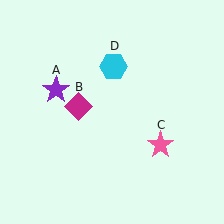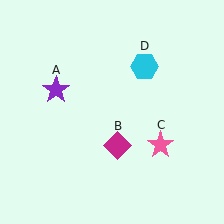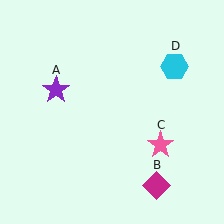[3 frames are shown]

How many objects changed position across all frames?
2 objects changed position: magenta diamond (object B), cyan hexagon (object D).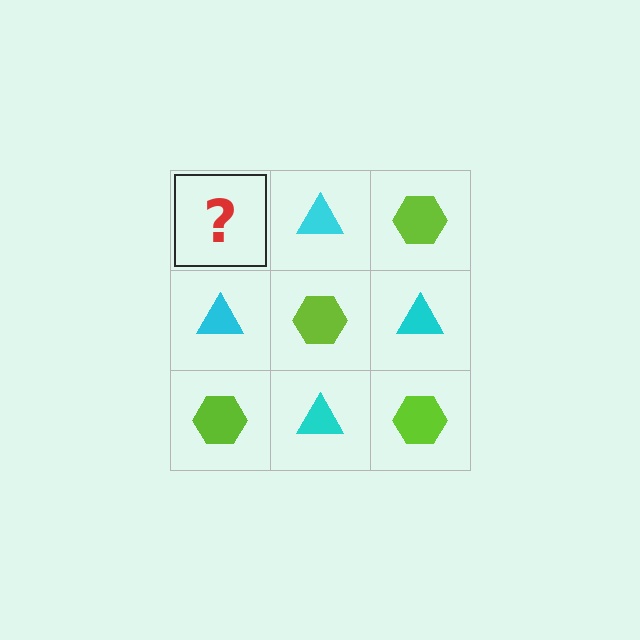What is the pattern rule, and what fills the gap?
The rule is that it alternates lime hexagon and cyan triangle in a checkerboard pattern. The gap should be filled with a lime hexagon.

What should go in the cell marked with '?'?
The missing cell should contain a lime hexagon.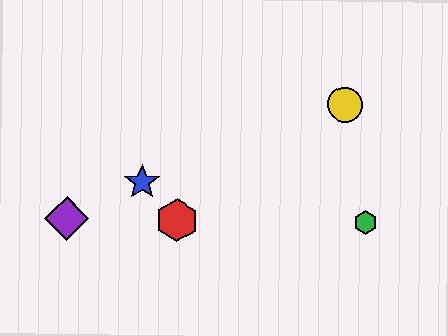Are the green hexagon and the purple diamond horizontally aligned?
Yes, both are at y≈223.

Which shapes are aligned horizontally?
The red hexagon, the green hexagon, the purple diamond are aligned horizontally.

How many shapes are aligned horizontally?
3 shapes (the red hexagon, the green hexagon, the purple diamond) are aligned horizontally.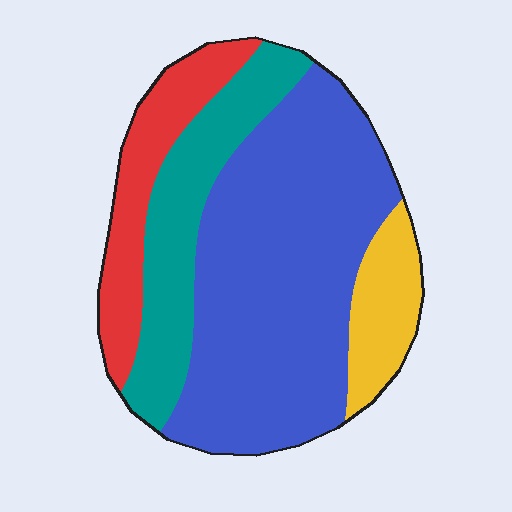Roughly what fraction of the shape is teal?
Teal takes up less than a quarter of the shape.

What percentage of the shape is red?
Red takes up less than a sixth of the shape.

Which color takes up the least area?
Yellow, at roughly 10%.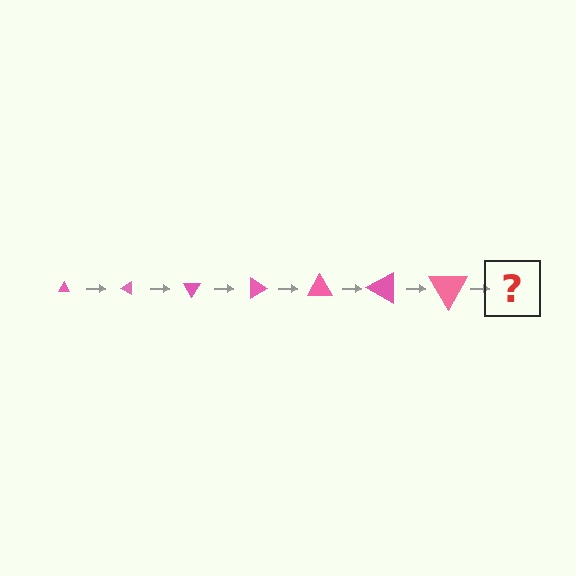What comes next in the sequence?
The next element should be a triangle, larger than the previous one and rotated 210 degrees from the start.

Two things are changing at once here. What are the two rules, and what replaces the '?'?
The two rules are that the triangle grows larger each step and it rotates 30 degrees each step. The '?' should be a triangle, larger than the previous one and rotated 210 degrees from the start.